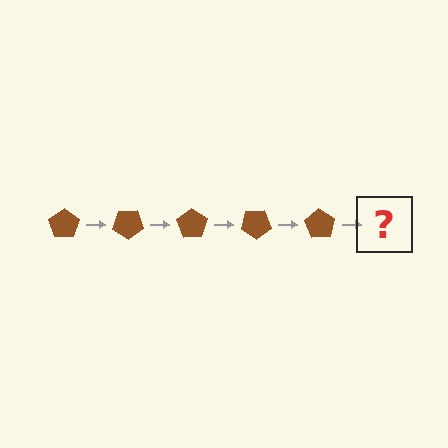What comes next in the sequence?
The next element should be a brown pentagon rotated 175 degrees.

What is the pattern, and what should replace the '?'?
The pattern is that the pentagon rotates 35 degrees each step. The '?' should be a brown pentagon rotated 175 degrees.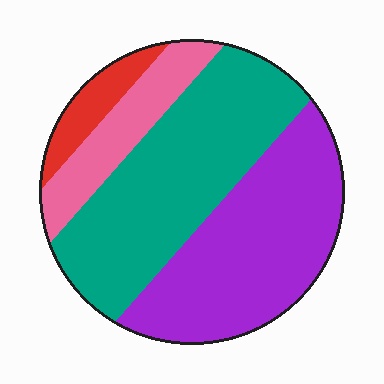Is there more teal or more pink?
Teal.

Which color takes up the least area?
Red, at roughly 5%.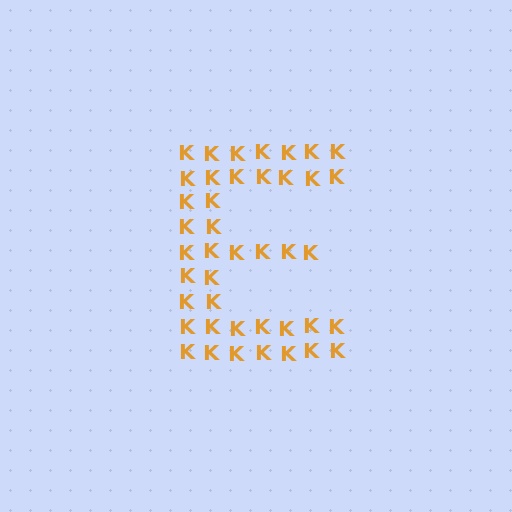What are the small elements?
The small elements are letter K's.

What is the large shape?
The large shape is the letter E.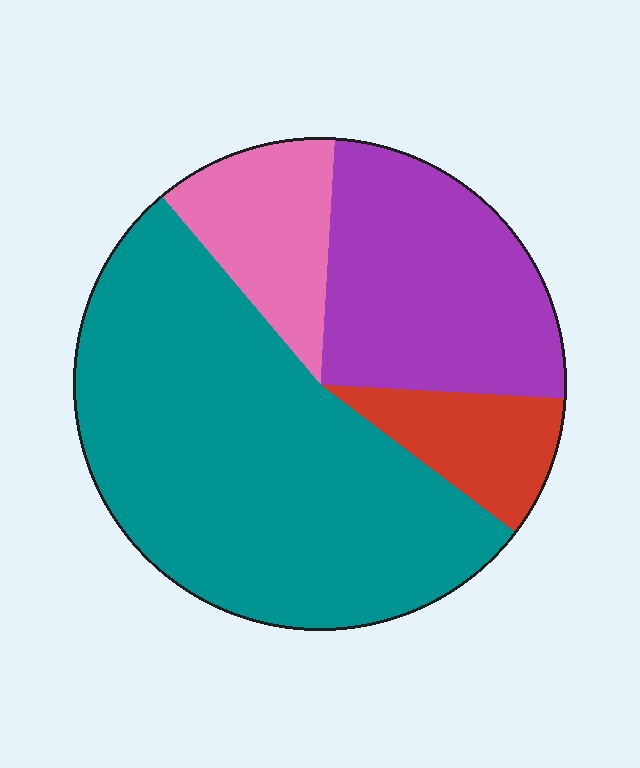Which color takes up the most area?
Teal, at roughly 55%.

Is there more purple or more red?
Purple.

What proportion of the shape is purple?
Purple covers around 25% of the shape.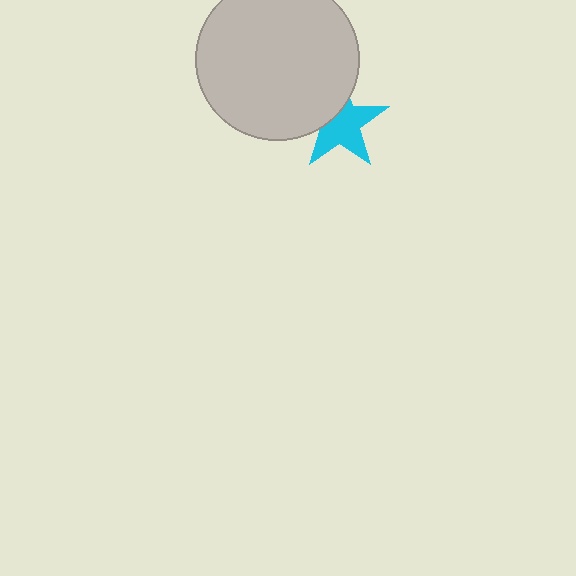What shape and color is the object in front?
The object in front is a light gray circle.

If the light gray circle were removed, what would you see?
You would see the complete cyan star.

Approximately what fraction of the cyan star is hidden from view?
Roughly 34% of the cyan star is hidden behind the light gray circle.